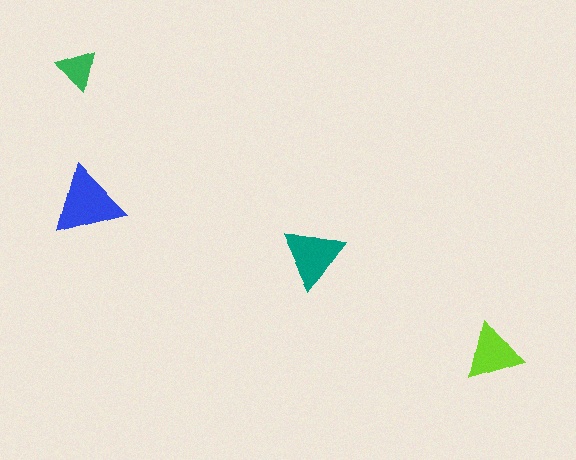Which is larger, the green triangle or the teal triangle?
The teal one.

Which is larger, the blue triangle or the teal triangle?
The blue one.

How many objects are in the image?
There are 4 objects in the image.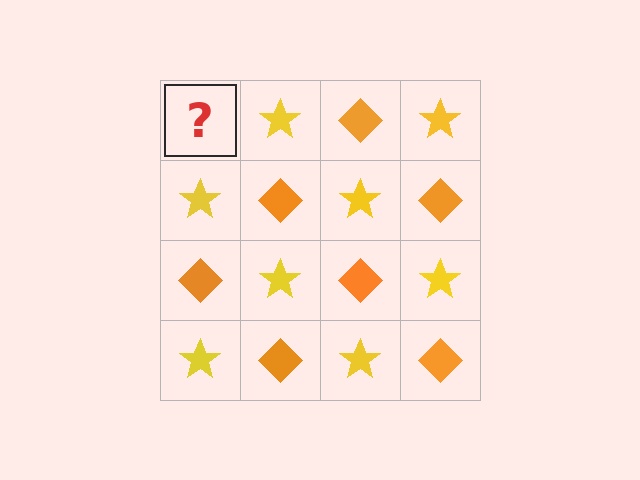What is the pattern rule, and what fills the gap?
The rule is that it alternates orange diamond and yellow star in a checkerboard pattern. The gap should be filled with an orange diamond.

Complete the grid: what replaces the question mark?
The question mark should be replaced with an orange diamond.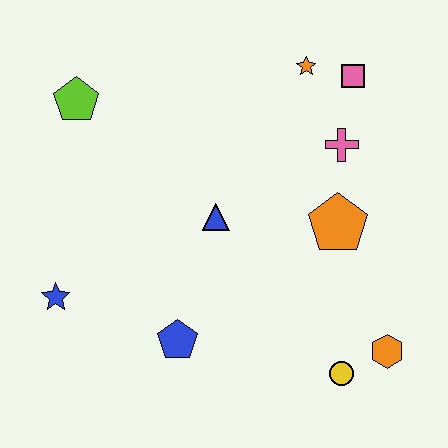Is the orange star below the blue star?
No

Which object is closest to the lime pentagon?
The blue triangle is closest to the lime pentagon.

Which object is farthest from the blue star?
The pink square is farthest from the blue star.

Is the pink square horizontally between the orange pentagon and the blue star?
No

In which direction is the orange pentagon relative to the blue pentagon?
The orange pentagon is to the right of the blue pentagon.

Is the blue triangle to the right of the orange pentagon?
No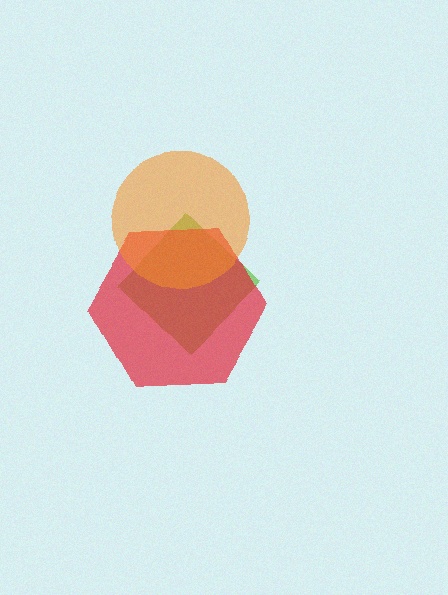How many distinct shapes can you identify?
There are 3 distinct shapes: a lime diamond, a red hexagon, an orange circle.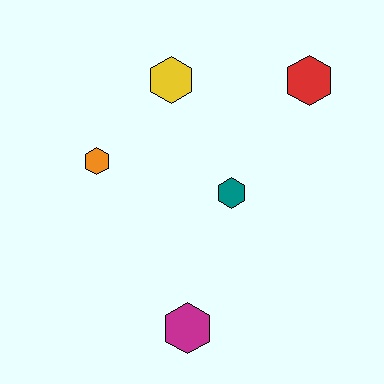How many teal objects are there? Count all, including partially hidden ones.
There is 1 teal object.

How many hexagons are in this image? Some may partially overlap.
There are 5 hexagons.